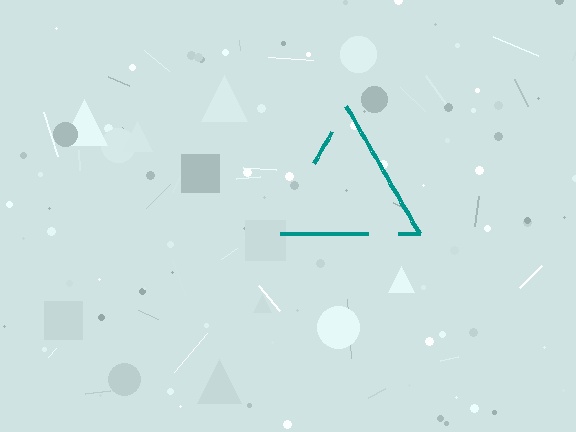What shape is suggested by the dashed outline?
The dashed outline suggests a triangle.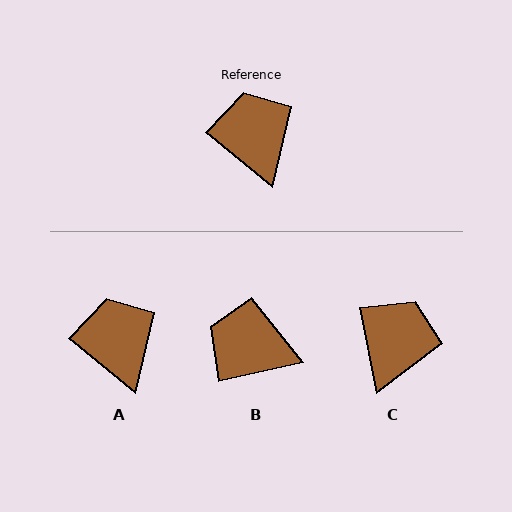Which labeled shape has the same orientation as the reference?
A.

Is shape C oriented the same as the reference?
No, it is off by about 40 degrees.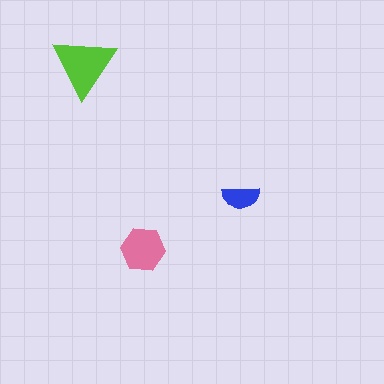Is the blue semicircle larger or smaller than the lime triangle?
Smaller.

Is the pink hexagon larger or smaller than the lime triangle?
Smaller.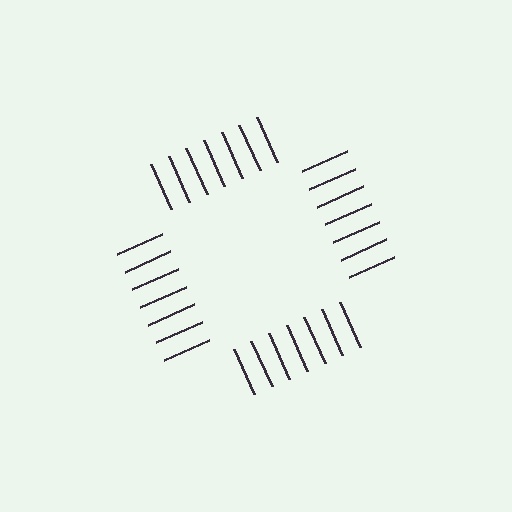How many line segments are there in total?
28 — 7 along each of the 4 edges.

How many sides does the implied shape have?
4 sides — the line-ends trace a square.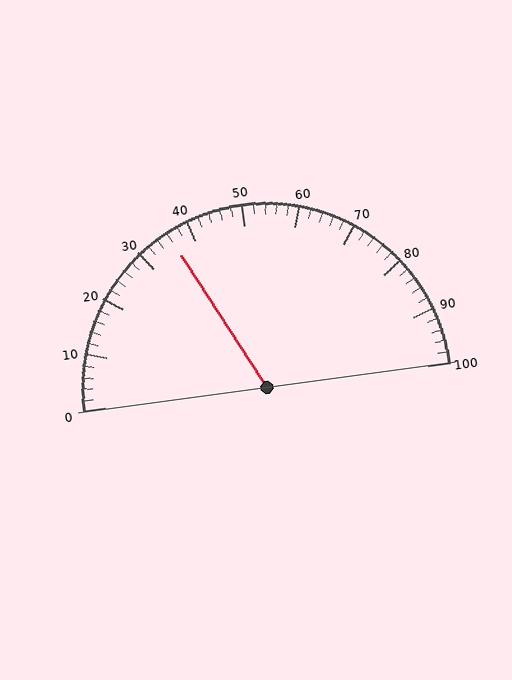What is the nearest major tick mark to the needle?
The nearest major tick mark is 40.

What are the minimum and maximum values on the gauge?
The gauge ranges from 0 to 100.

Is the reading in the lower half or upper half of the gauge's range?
The reading is in the lower half of the range (0 to 100).